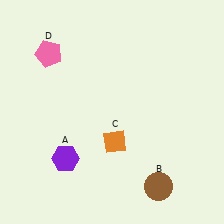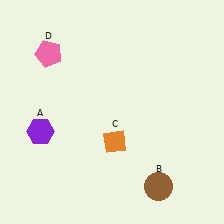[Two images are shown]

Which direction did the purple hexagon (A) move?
The purple hexagon (A) moved up.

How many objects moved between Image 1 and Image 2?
1 object moved between the two images.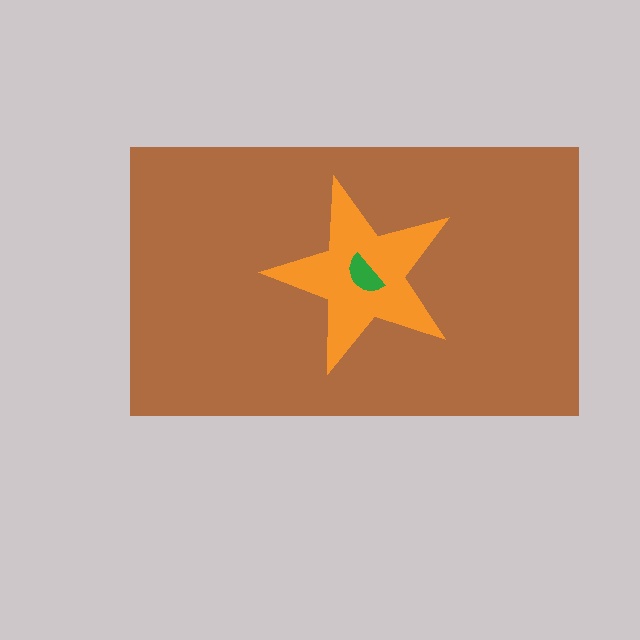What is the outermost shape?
The brown rectangle.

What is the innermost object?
The green semicircle.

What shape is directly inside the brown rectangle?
The orange star.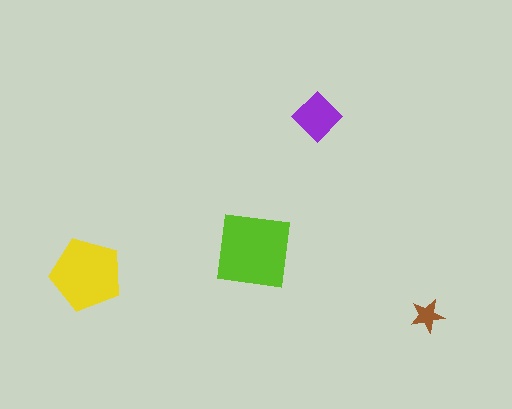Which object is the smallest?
The brown star.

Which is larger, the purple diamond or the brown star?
The purple diamond.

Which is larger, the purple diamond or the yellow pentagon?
The yellow pentagon.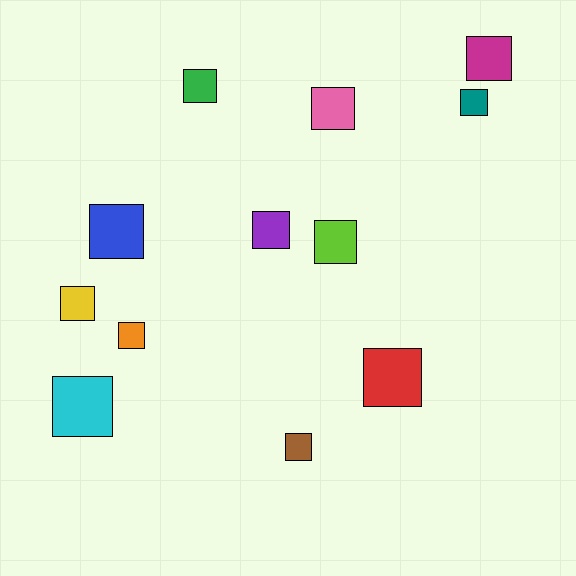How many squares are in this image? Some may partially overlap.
There are 12 squares.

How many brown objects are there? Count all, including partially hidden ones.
There is 1 brown object.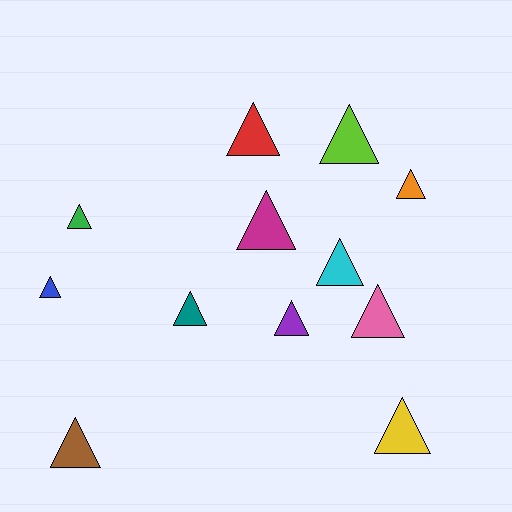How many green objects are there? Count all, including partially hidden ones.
There is 1 green object.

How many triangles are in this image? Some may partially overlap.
There are 12 triangles.